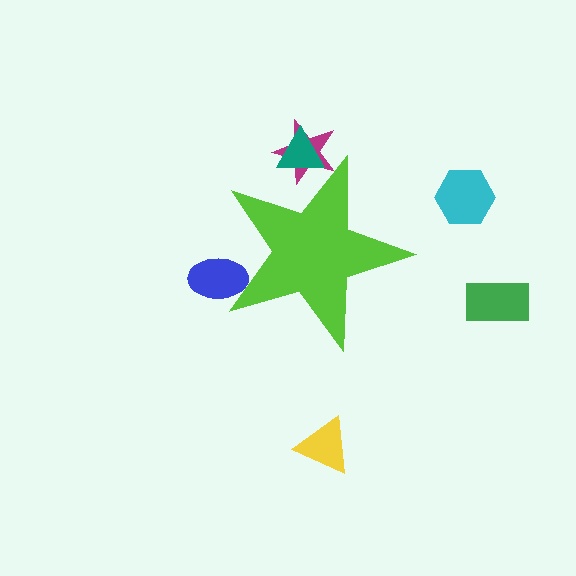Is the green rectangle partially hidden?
No, the green rectangle is fully visible.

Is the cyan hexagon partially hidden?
No, the cyan hexagon is fully visible.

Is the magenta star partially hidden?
Yes, the magenta star is partially hidden behind the lime star.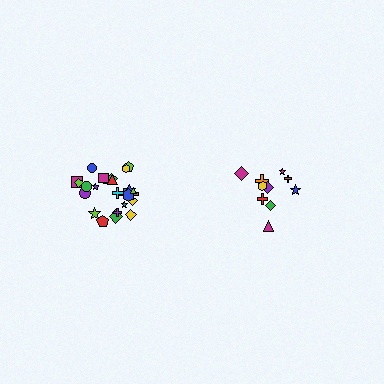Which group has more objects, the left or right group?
The left group.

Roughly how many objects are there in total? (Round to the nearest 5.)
Roughly 35 objects in total.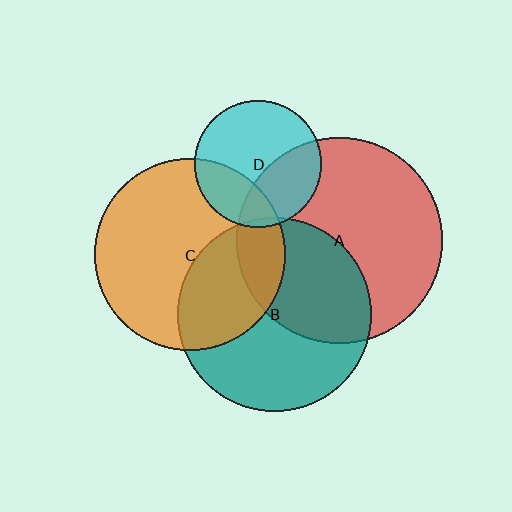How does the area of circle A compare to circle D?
Approximately 2.6 times.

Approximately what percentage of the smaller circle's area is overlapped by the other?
Approximately 35%.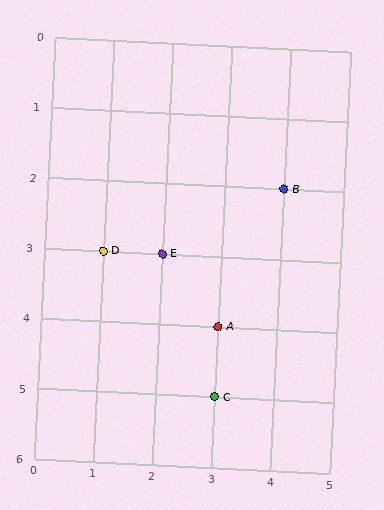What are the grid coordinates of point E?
Point E is at grid coordinates (2, 3).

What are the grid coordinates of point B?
Point B is at grid coordinates (4, 2).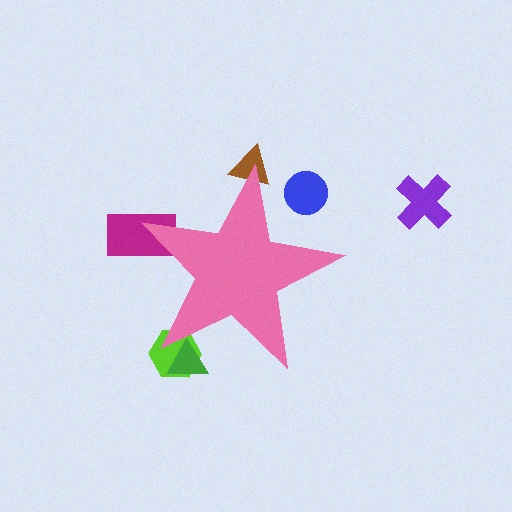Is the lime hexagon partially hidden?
Yes, the lime hexagon is partially hidden behind the pink star.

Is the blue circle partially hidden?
Yes, the blue circle is partially hidden behind the pink star.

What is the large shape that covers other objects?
A pink star.